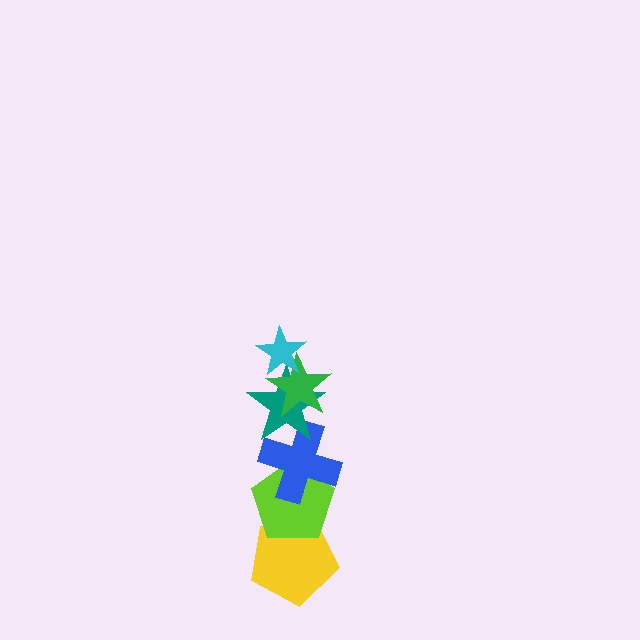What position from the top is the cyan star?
The cyan star is 1st from the top.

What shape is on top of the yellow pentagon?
The lime pentagon is on top of the yellow pentagon.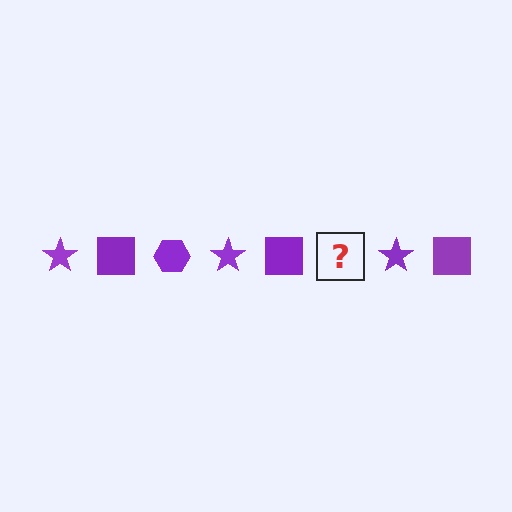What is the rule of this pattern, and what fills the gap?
The rule is that the pattern cycles through star, square, hexagon shapes in purple. The gap should be filled with a purple hexagon.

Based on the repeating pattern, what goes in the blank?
The blank should be a purple hexagon.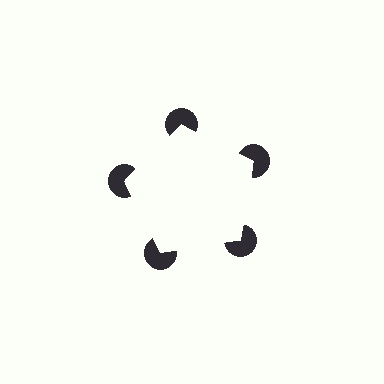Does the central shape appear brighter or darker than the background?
It typically appears slightly brighter than the background, even though no actual brightness change is drawn.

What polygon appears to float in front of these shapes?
An illusory pentagon — its edges are inferred from the aligned wedge cuts in the pac-man discs, not physically drawn.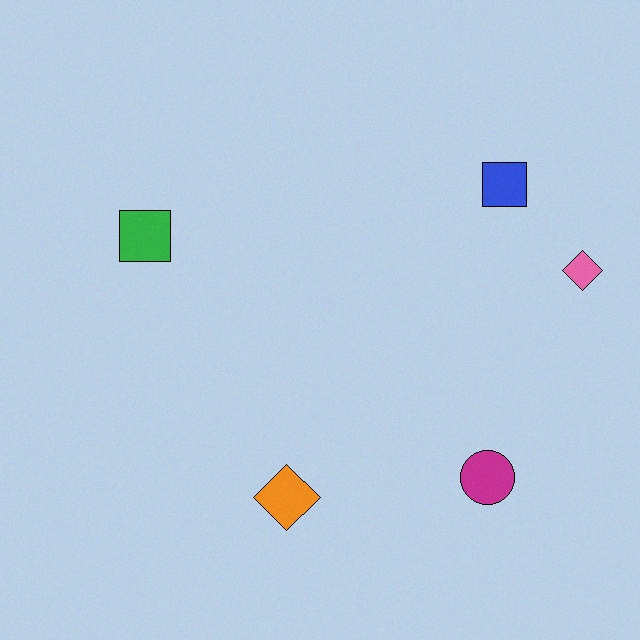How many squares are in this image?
There are 2 squares.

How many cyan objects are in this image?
There are no cyan objects.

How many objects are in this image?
There are 5 objects.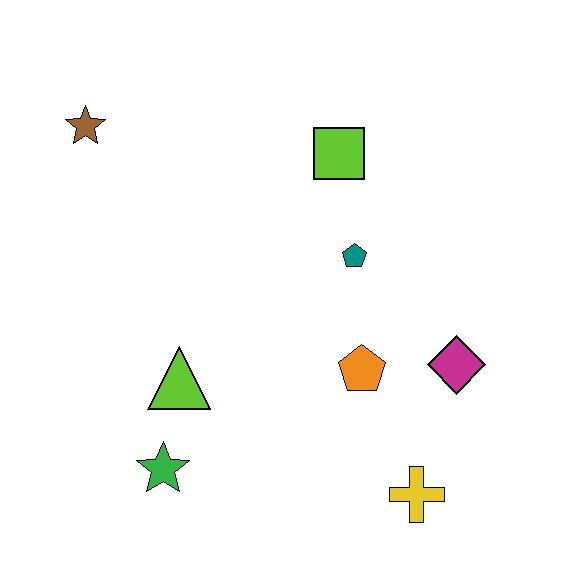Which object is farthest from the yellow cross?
The brown star is farthest from the yellow cross.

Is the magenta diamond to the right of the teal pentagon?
Yes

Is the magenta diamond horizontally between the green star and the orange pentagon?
No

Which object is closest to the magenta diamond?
The orange pentagon is closest to the magenta diamond.